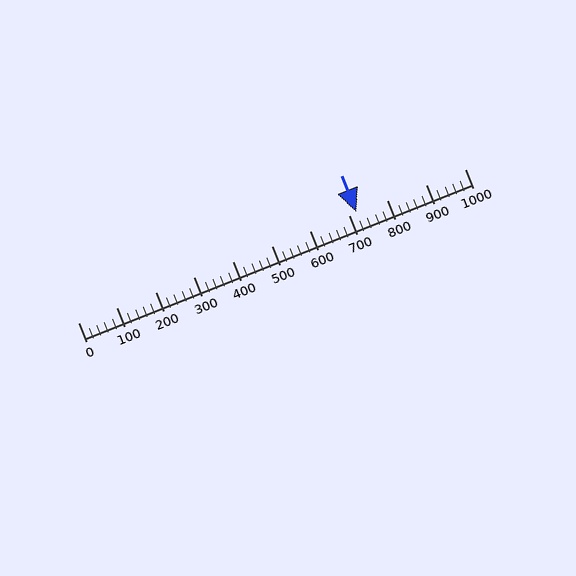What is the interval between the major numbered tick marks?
The major tick marks are spaced 100 units apart.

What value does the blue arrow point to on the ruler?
The blue arrow points to approximately 720.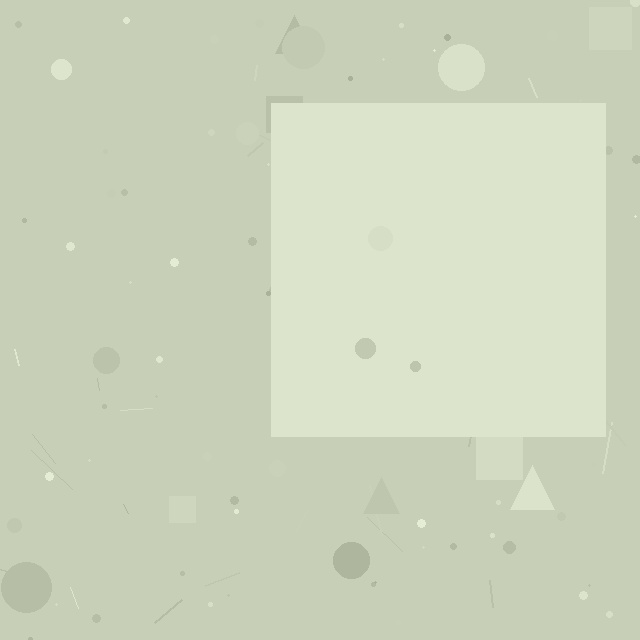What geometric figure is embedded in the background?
A square is embedded in the background.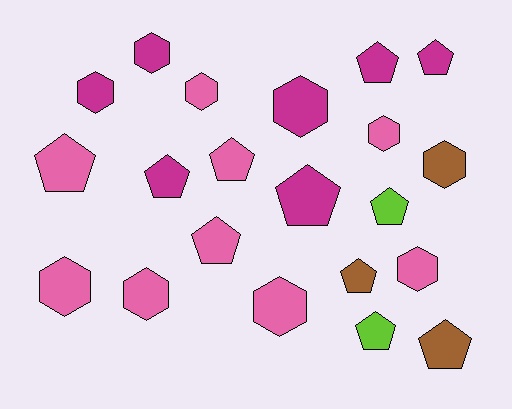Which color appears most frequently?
Pink, with 9 objects.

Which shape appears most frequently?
Pentagon, with 11 objects.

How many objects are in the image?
There are 21 objects.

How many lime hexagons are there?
There are no lime hexagons.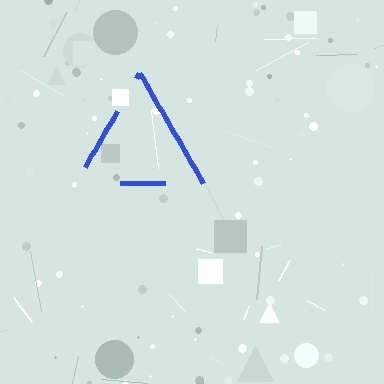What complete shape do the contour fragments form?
The contour fragments form a triangle.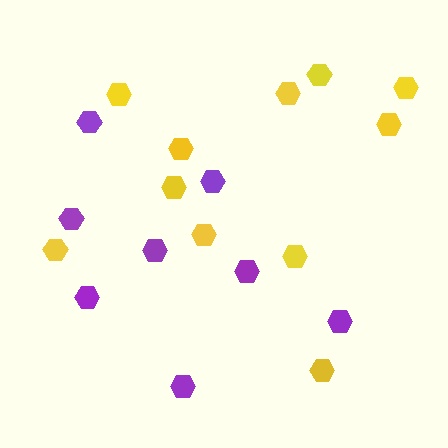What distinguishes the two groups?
There are 2 groups: one group of yellow hexagons (11) and one group of purple hexagons (8).